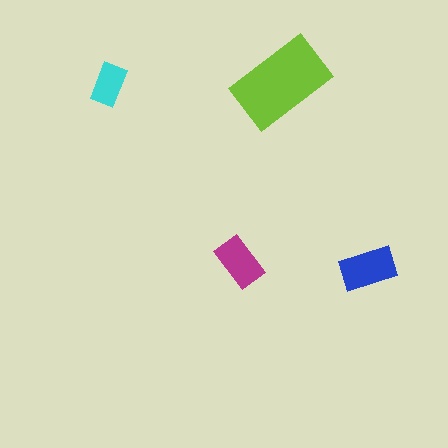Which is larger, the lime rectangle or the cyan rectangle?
The lime one.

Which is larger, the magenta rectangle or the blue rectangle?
The blue one.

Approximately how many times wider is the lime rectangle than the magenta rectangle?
About 2 times wider.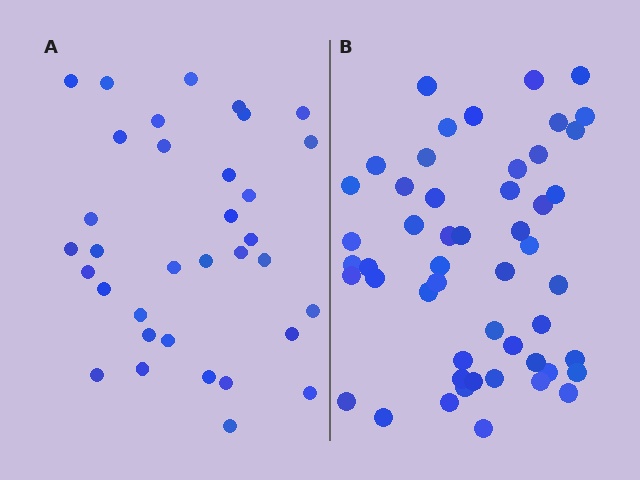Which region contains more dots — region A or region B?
Region B (the right region) has more dots.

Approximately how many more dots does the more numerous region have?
Region B has approximately 15 more dots than region A.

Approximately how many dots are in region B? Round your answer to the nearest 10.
About 50 dots. (The exact count is 51, which rounds to 50.)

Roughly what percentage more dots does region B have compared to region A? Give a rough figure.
About 50% more.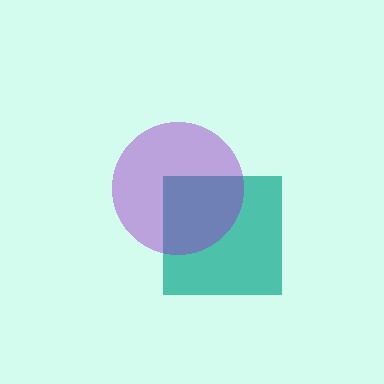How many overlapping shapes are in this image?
There are 2 overlapping shapes in the image.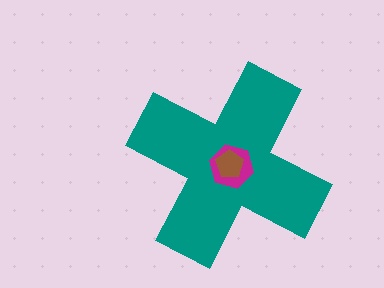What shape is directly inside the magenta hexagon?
The brown pentagon.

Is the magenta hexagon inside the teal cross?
Yes.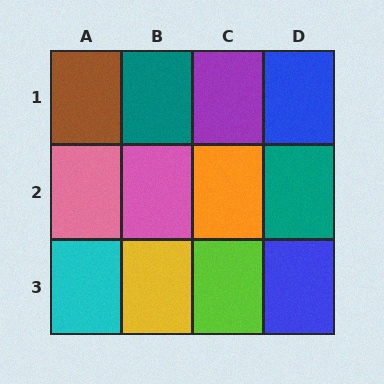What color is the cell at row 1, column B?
Teal.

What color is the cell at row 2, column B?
Pink.